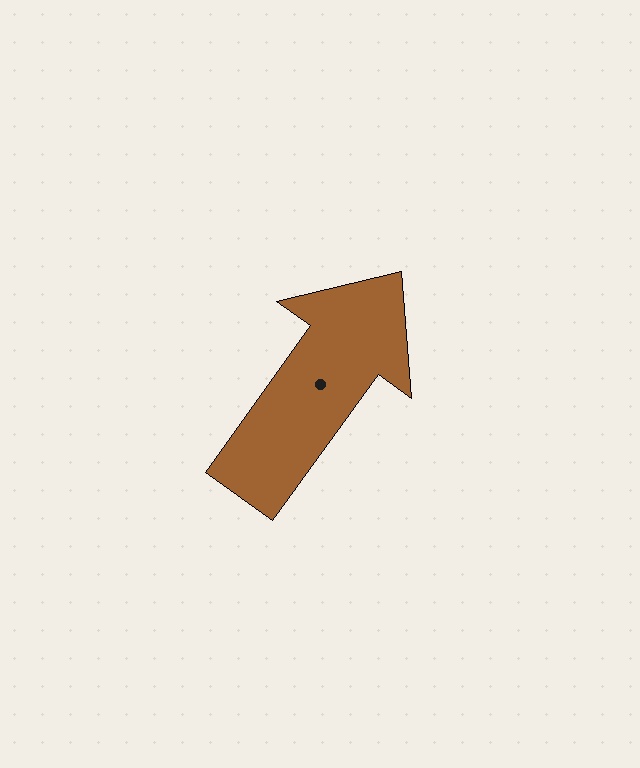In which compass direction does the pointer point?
Northeast.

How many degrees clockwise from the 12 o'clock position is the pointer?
Approximately 36 degrees.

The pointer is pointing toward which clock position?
Roughly 1 o'clock.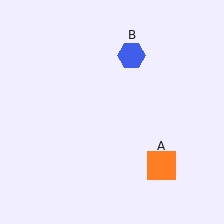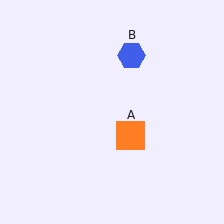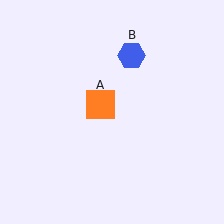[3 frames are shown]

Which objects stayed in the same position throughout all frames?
Blue hexagon (object B) remained stationary.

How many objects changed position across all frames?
1 object changed position: orange square (object A).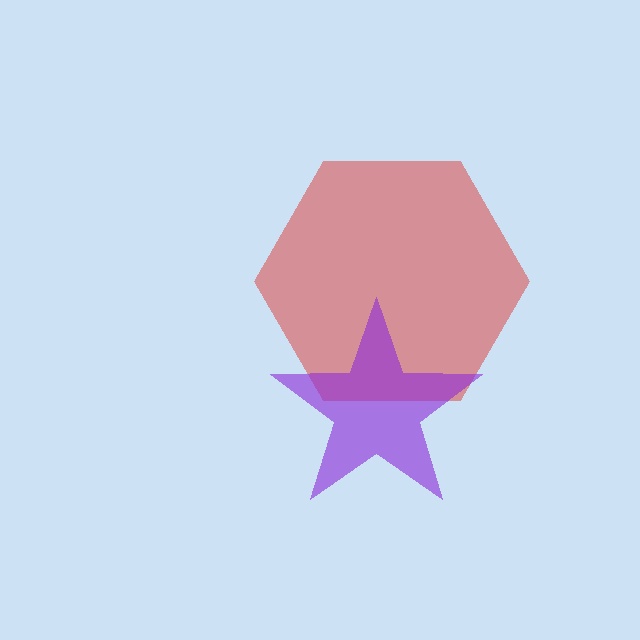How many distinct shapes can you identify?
There are 2 distinct shapes: a red hexagon, a purple star.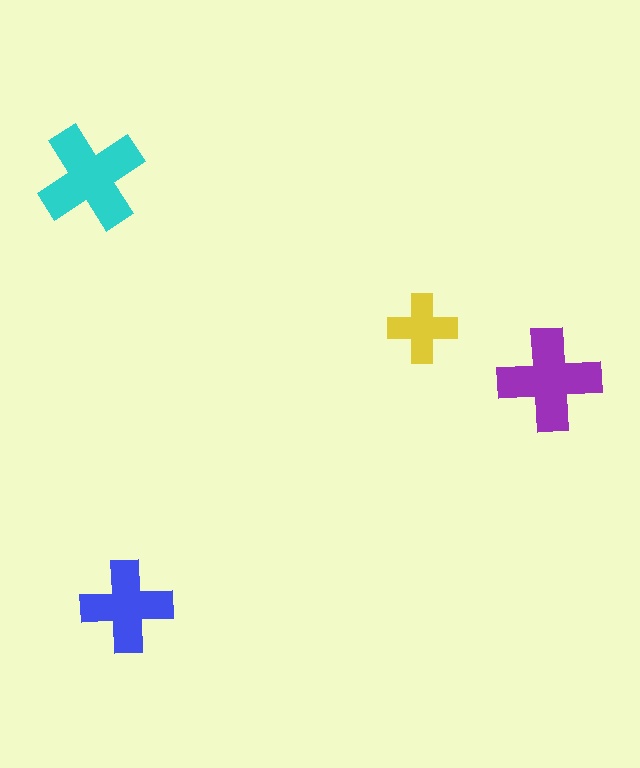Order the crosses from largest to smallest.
the cyan one, the purple one, the blue one, the yellow one.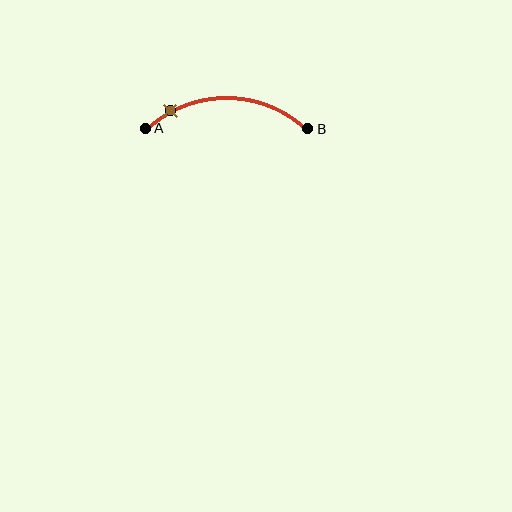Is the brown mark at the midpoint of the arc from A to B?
No. The brown mark lies on the arc but is closer to endpoint A. The arc midpoint would be at the point on the curve equidistant along the arc from both A and B.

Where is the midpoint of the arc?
The arc midpoint is the point on the curve farthest from the straight line joining A and B. It sits above that line.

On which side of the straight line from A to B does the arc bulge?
The arc bulges above the straight line connecting A and B.